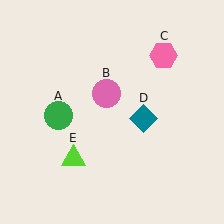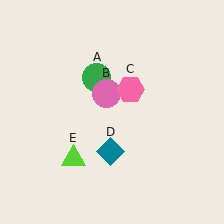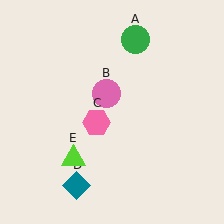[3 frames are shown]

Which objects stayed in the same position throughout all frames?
Pink circle (object B) and lime triangle (object E) remained stationary.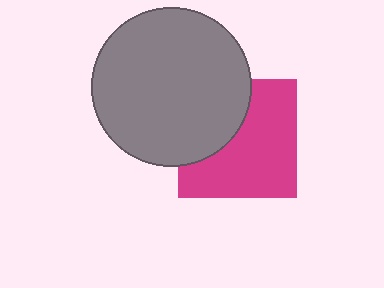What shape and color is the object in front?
The object in front is a gray circle.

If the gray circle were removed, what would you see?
You would see the complete magenta square.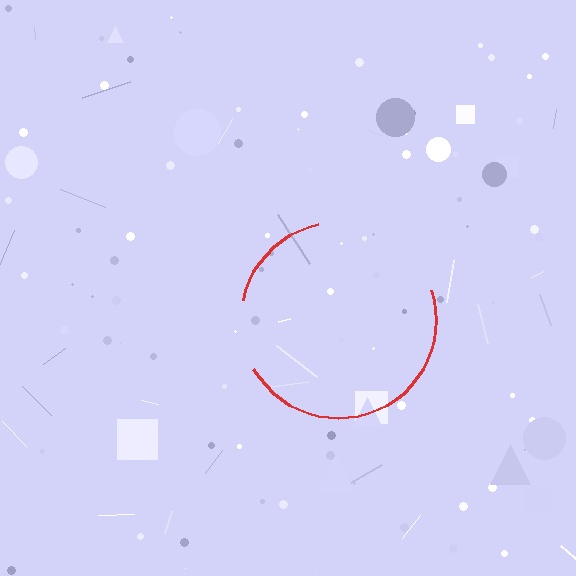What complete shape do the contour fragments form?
The contour fragments form a circle.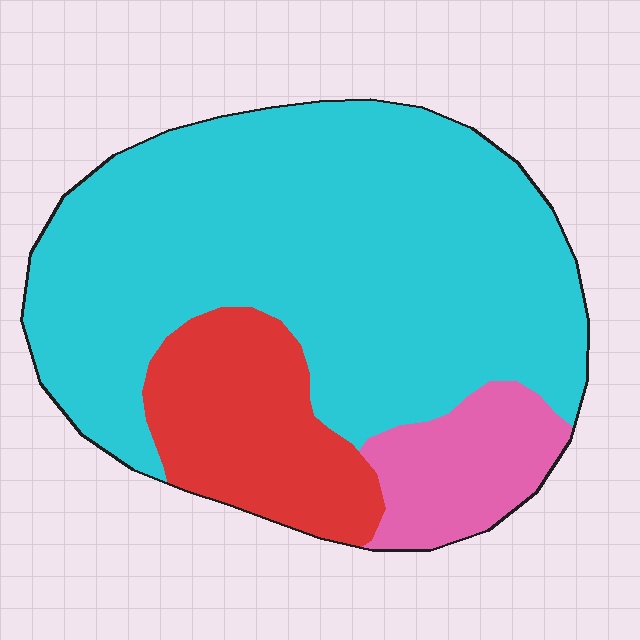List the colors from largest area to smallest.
From largest to smallest: cyan, red, pink.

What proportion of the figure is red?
Red takes up about one sixth (1/6) of the figure.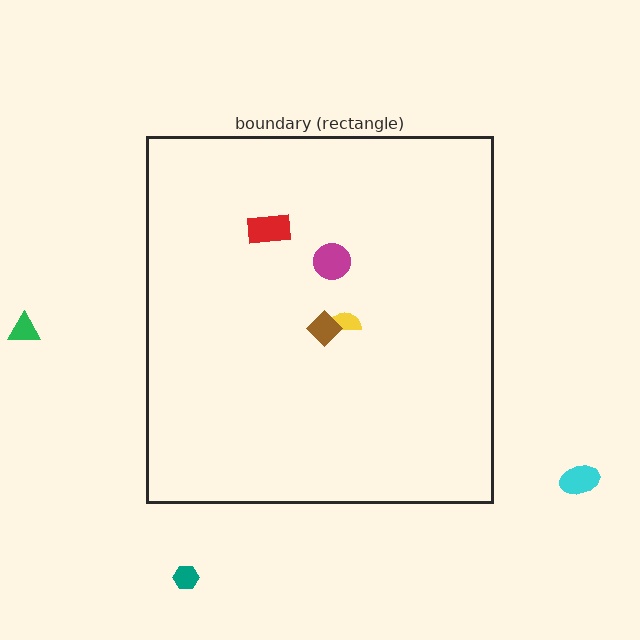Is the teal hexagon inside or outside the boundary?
Outside.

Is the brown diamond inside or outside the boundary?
Inside.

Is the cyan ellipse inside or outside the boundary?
Outside.